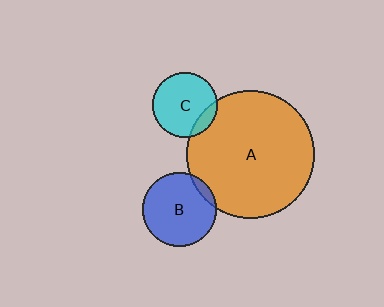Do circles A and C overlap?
Yes.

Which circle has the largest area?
Circle A (orange).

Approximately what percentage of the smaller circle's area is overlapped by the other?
Approximately 15%.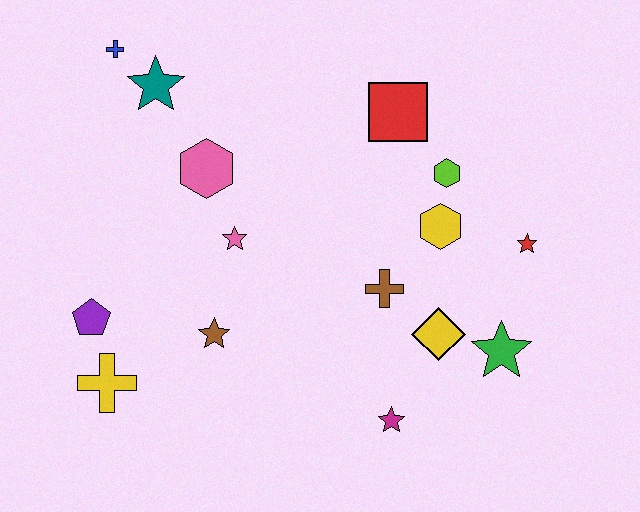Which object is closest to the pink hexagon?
The pink star is closest to the pink hexagon.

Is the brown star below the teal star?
Yes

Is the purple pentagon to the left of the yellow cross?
Yes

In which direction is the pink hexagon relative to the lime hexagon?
The pink hexagon is to the left of the lime hexagon.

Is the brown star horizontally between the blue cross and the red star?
Yes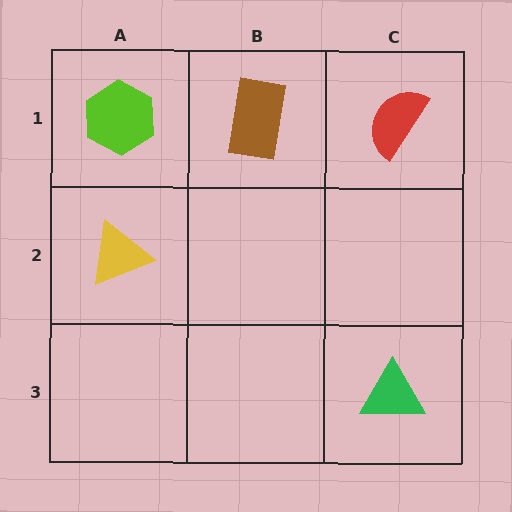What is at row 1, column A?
A lime hexagon.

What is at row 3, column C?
A green triangle.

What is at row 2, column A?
A yellow triangle.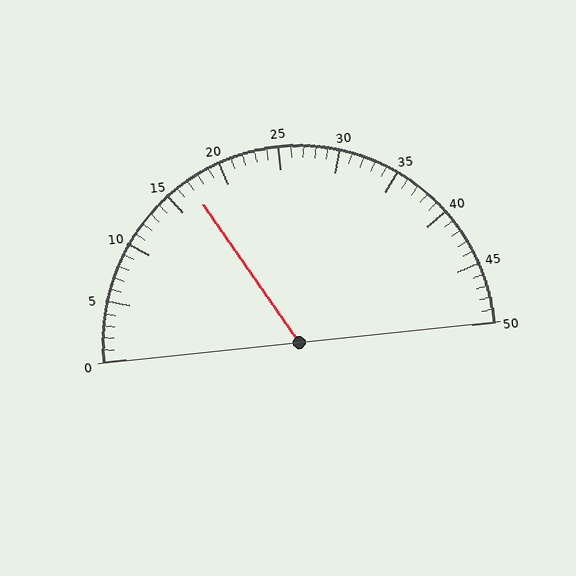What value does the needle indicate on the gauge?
The needle indicates approximately 17.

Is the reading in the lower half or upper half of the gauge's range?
The reading is in the lower half of the range (0 to 50).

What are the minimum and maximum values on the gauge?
The gauge ranges from 0 to 50.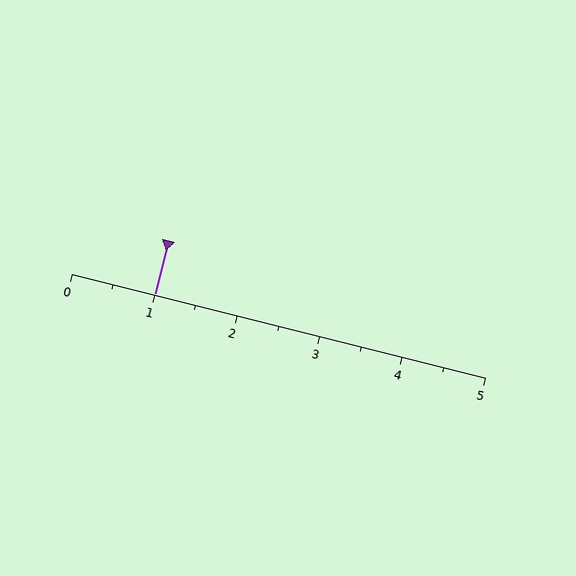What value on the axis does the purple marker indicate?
The marker indicates approximately 1.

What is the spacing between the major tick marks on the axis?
The major ticks are spaced 1 apart.